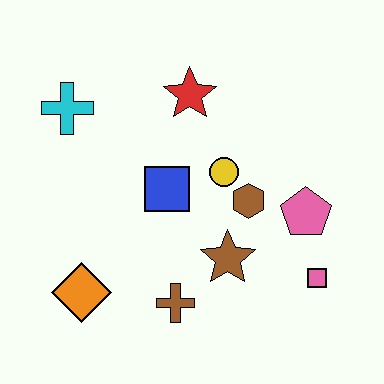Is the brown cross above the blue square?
No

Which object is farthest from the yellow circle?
The orange diamond is farthest from the yellow circle.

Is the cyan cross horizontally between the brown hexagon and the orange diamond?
No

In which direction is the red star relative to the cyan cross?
The red star is to the right of the cyan cross.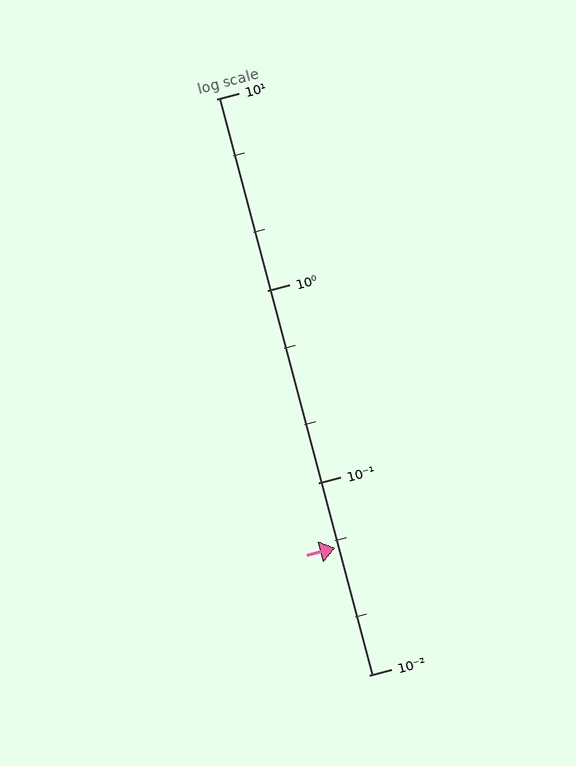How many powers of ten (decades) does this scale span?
The scale spans 3 decades, from 0.01 to 10.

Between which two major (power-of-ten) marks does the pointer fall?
The pointer is between 0.01 and 0.1.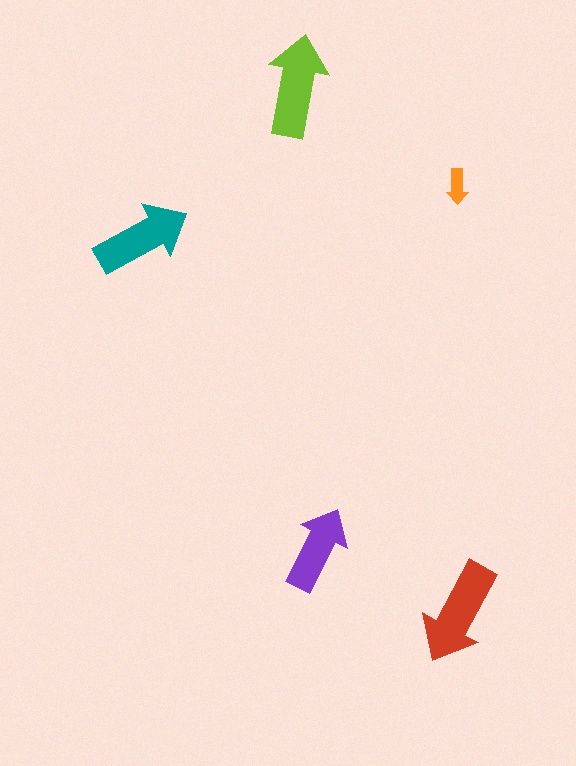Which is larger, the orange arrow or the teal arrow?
The teal one.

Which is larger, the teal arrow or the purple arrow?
The teal one.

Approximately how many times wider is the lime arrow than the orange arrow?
About 3 times wider.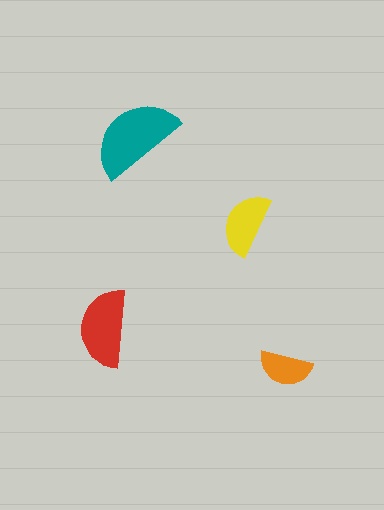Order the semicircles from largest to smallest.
the teal one, the red one, the yellow one, the orange one.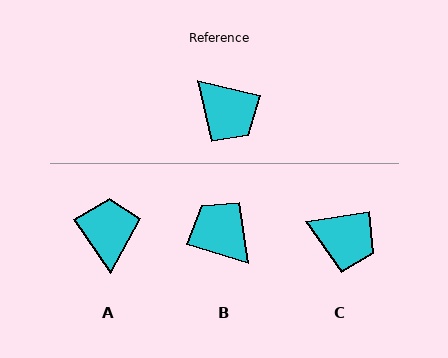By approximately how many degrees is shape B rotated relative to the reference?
Approximately 176 degrees counter-clockwise.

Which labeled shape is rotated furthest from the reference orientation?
B, about 176 degrees away.